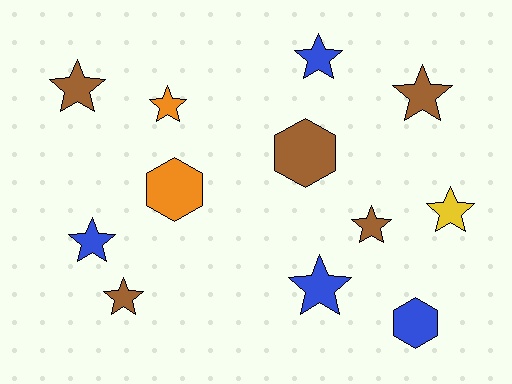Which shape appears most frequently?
Star, with 9 objects.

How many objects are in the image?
There are 12 objects.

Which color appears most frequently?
Brown, with 5 objects.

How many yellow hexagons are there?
There are no yellow hexagons.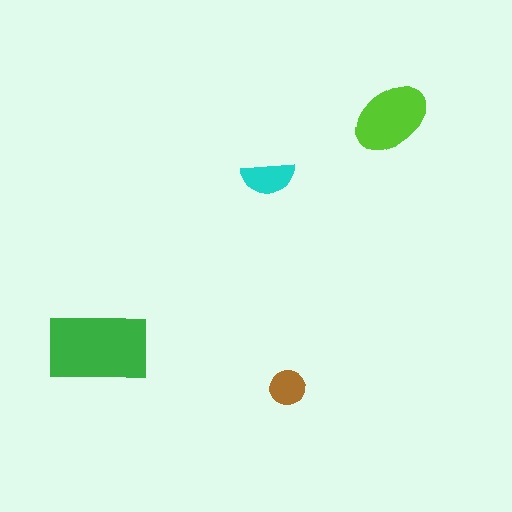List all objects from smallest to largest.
The brown circle, the cyan semicircle, the lime ellipse, the green rectangle.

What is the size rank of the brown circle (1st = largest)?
4th.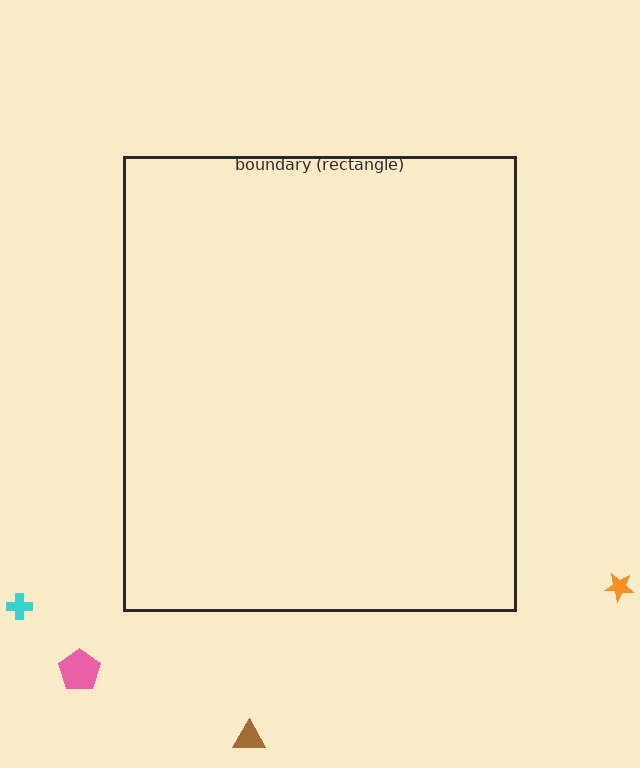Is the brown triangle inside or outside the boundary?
Outside.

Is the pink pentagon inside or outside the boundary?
Outside.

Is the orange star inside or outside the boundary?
Outside.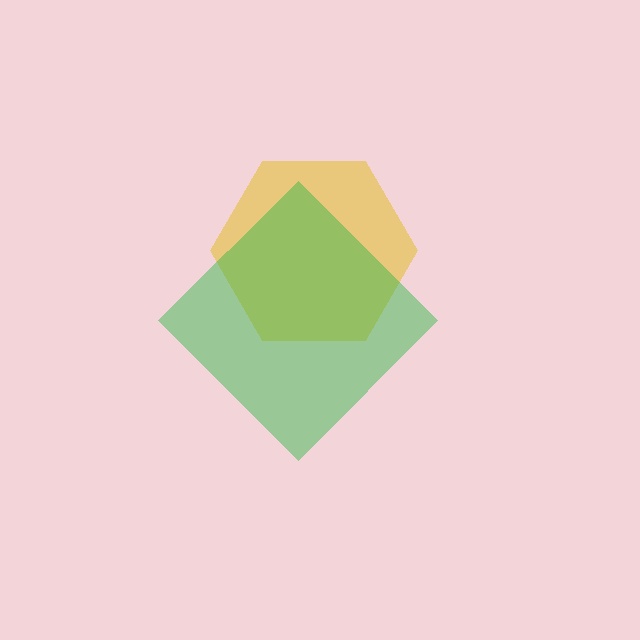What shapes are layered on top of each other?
The layered shapes are: a yellow hexagon, a green diamond.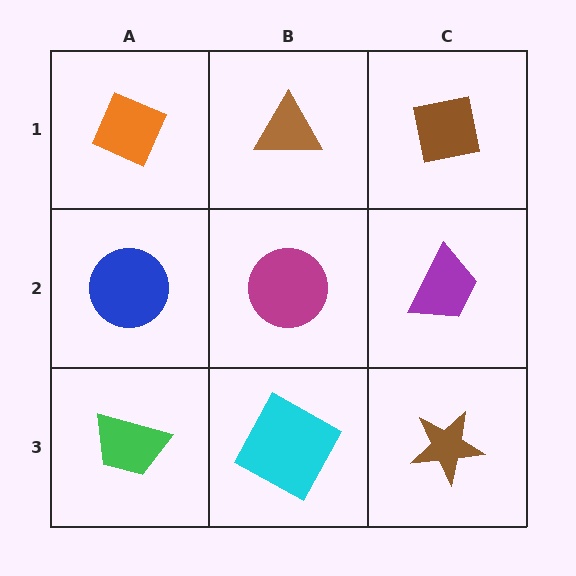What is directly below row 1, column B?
A magenta circle.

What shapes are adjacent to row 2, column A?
An orange diamond (row 1, column A), a green trapezoid (row 3, column A), a magenta circle (row 2, column B).